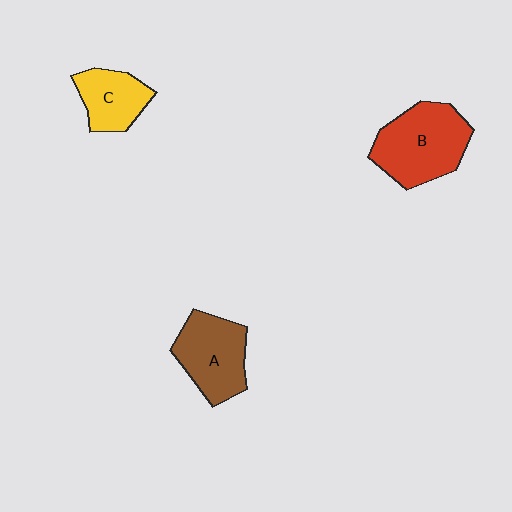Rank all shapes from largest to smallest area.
From largest to smallest: B (red), A (brown), C (yellow).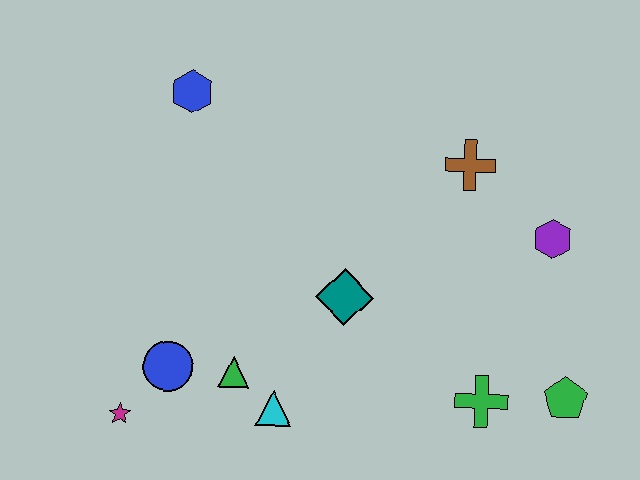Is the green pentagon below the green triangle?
Yes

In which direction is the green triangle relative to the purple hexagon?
The green triangle is to the left of the purple hexagon.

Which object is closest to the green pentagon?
The green cross is closest to the green pentagon.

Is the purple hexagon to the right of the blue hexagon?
Yes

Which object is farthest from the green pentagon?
The blue hexagon is farthest from the green pentagon.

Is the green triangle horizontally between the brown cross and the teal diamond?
No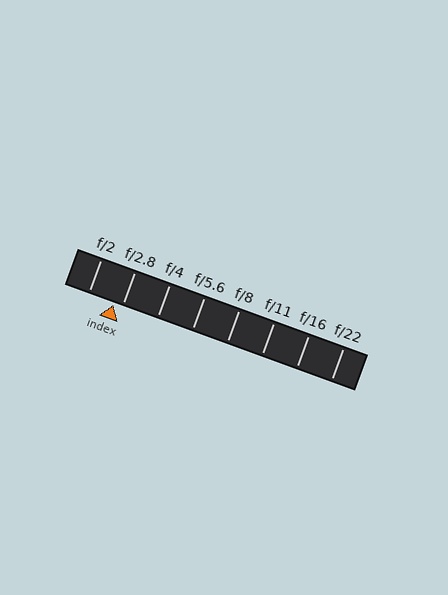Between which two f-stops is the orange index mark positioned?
The index mark is between f/2 and f/2.8.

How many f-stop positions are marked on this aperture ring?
There are 8 f-stop positions marked.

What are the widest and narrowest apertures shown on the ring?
The widest aperture shown is f/2 and the narrowest is f/22.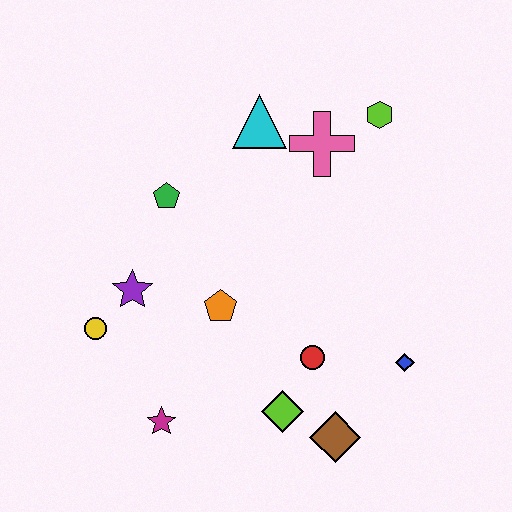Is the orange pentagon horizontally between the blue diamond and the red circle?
No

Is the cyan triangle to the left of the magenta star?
No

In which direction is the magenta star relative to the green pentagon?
The magenta star is below the green pentagon.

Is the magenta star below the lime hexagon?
Yes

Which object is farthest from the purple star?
The lime hexagon is farthest from the purple star.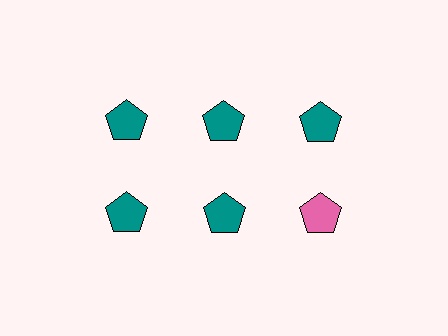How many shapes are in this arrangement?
There are 6 shapes arranged in a grid pattern.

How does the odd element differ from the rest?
It has a different color: pink instead of teal.